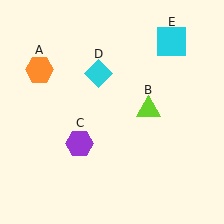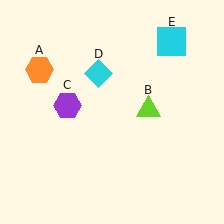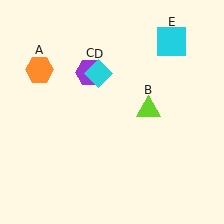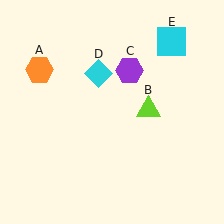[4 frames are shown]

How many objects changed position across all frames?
1 object changed position: purple hexagon (object C).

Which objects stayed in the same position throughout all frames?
Orange hexagon (object A) and lime triangle (object B) and cyan diamond (object D) and cyan square (object E) remained stationary.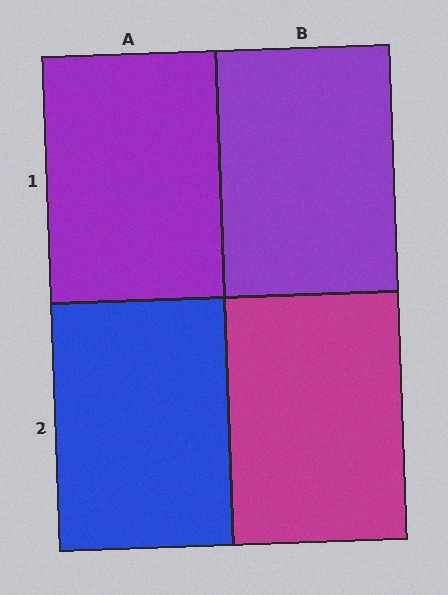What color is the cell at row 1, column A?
Purple.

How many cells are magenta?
1 cell is magenta.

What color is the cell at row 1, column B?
Purple.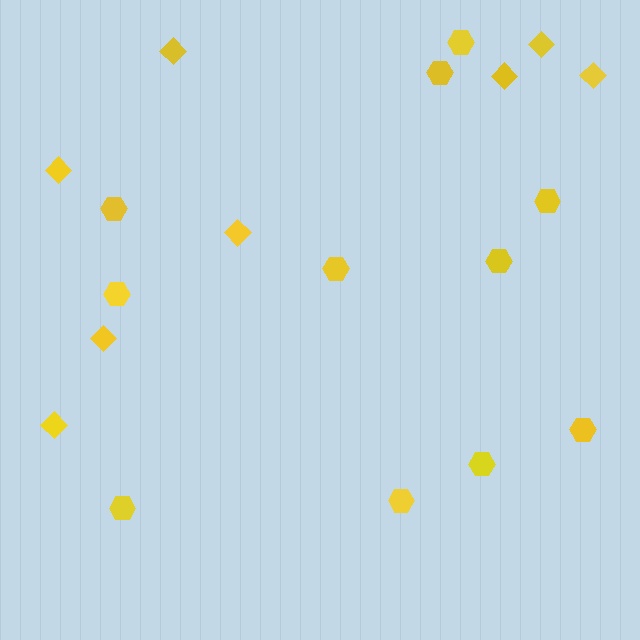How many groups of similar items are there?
There are 2 groups: one group of diamonds (8) and one group of hexagons (11).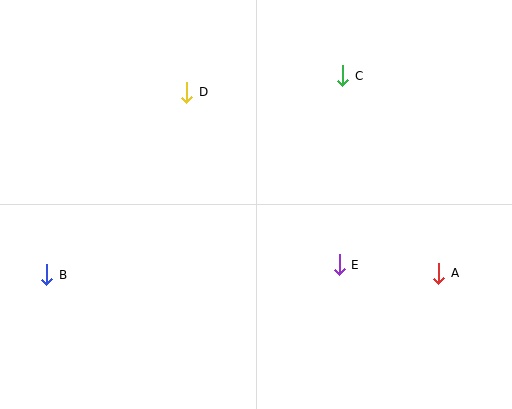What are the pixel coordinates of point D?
Point D is at (187, 92).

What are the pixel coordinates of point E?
Point E is at (339, 265).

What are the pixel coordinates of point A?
Point A is at (439, 273).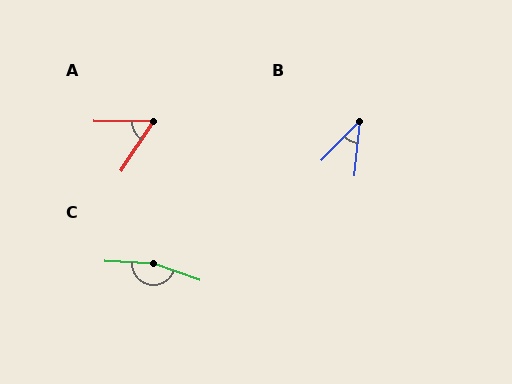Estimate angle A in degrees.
Approximately 57 degrees.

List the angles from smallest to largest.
B (39°), A (57°), C (163°).